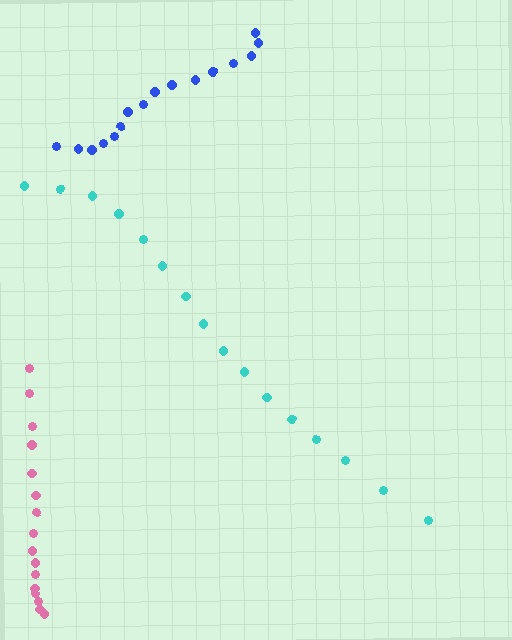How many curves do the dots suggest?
There are 3 distinct paths.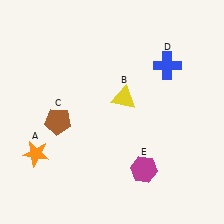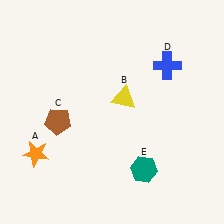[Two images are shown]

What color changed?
The hexagon (E) changed from magenta in Image 1 to teal in Image 2.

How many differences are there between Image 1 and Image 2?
There is 1 difference between the two images.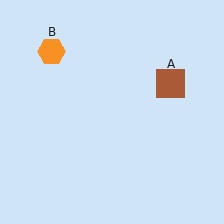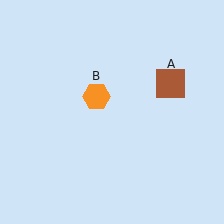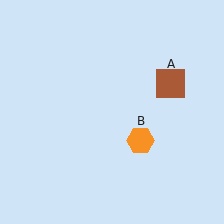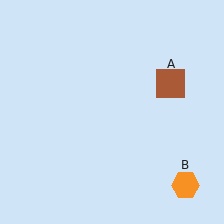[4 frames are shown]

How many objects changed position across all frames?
1 object changed position: orange hexagon (object B).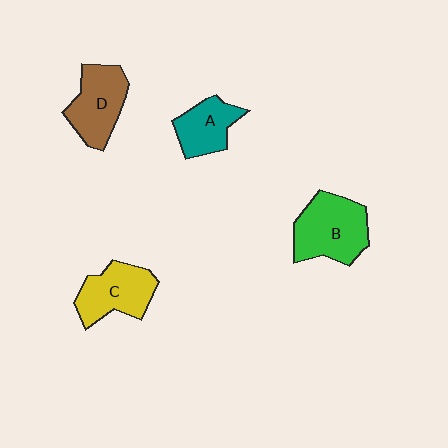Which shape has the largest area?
Shape B (green).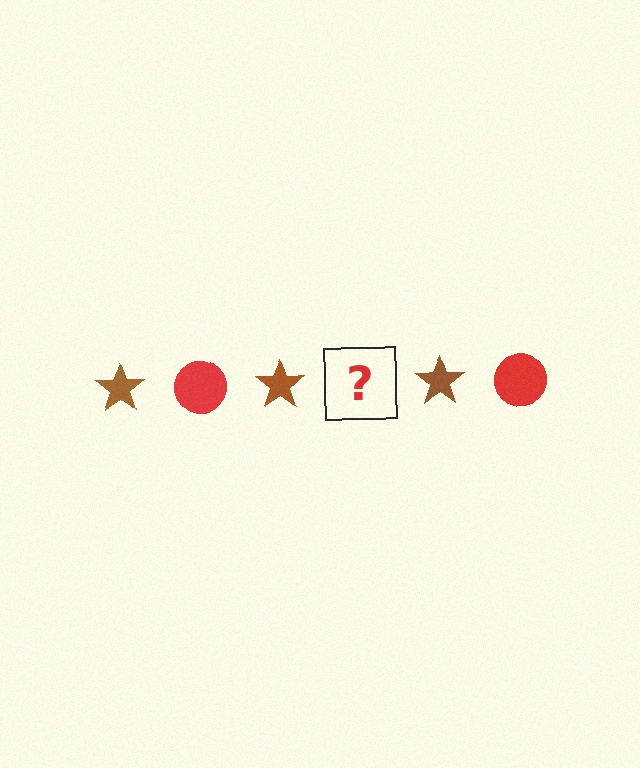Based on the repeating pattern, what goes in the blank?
The blank should be a red circle.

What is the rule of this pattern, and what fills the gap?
The rule is that the pattern alternates between brown star and red circle. The gap should be filled with a red circle.